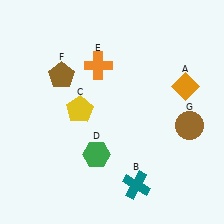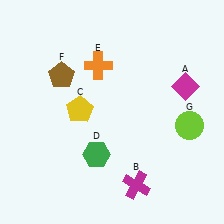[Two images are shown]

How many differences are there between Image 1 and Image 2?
There are 3 differences between the two images.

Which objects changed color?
A changed from orange to magenta. B changed from teal to magenta. G changed from brown to lime.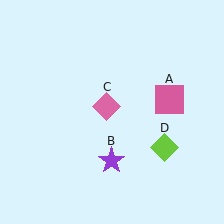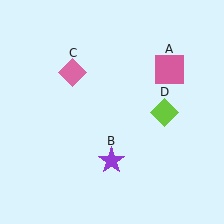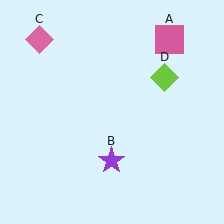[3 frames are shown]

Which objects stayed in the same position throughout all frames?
Purple star (object B) remained stationary.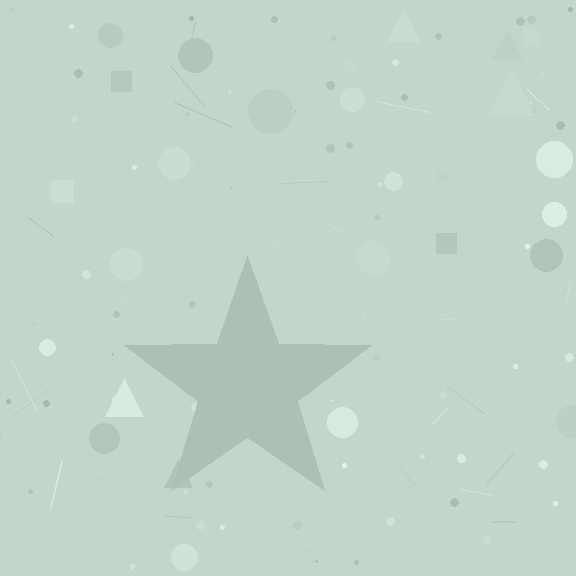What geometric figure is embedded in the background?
A star is embedded in the background.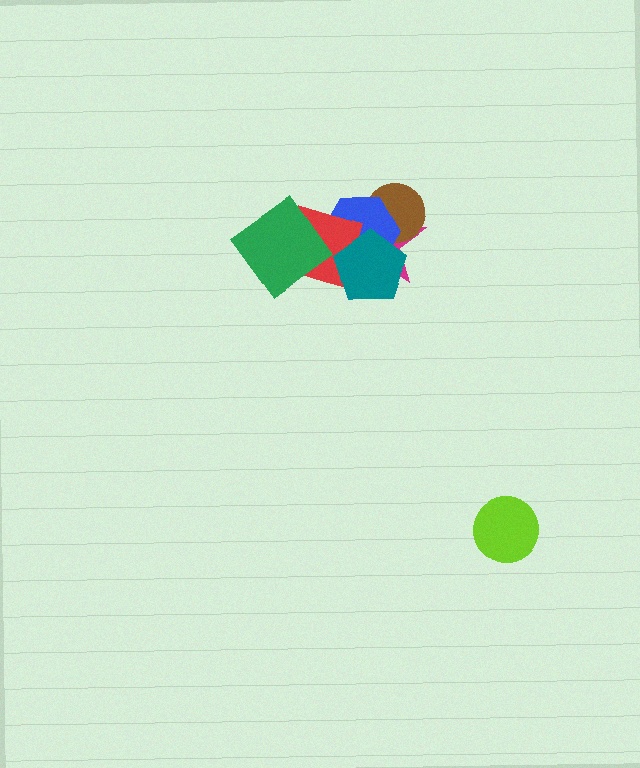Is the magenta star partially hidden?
Yes, it is partially covered by another shape.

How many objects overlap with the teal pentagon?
4 objects overlap with the teal pentagon.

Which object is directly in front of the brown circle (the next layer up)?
The blue hexagon is directly in front of the brown circle.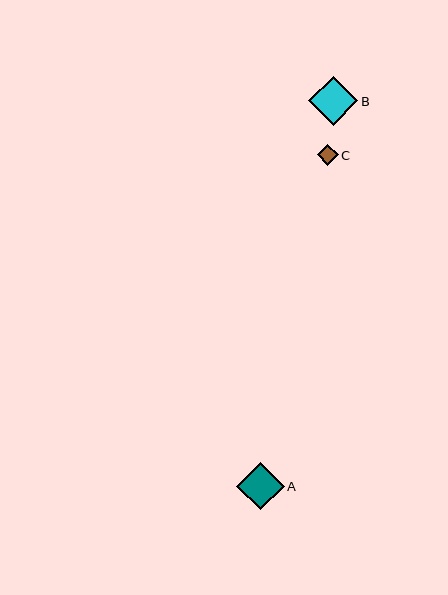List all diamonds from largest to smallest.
From largest to smallest: B, A, C.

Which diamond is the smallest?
Diamond C is the smallest with a size of approximately 21 pixels.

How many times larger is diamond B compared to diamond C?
Diamond B is approximately 2.4 times the size of diamond C.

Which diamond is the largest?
Diamond B is the largest with a size of approximately 49 pixels.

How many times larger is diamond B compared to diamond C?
Diamond B is approximately 2.4 times the size of diamond C.